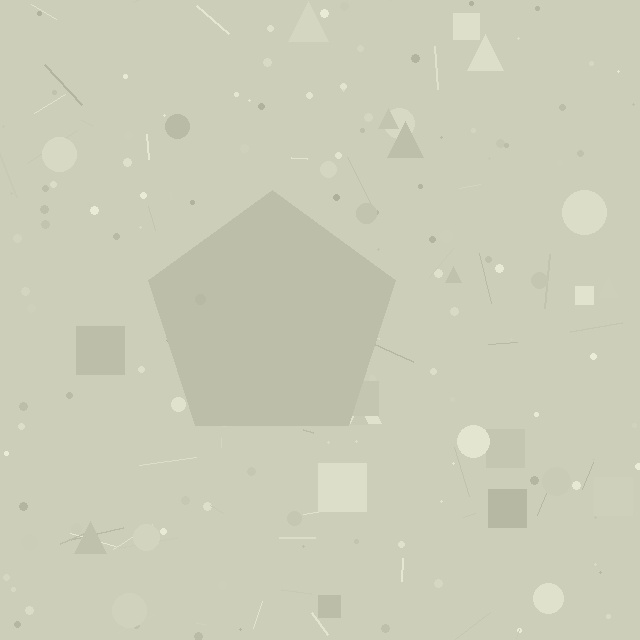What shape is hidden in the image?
A pentagon is hidden in the image.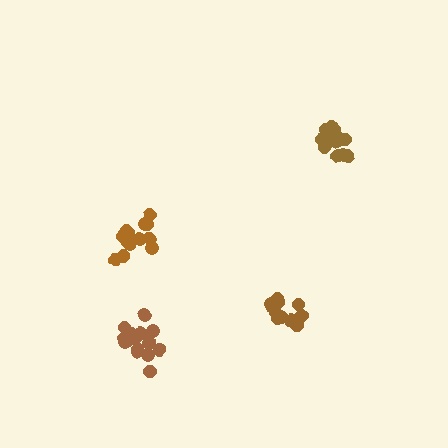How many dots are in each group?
Group 1: 13 dots, Group 2: 13 dots, Group 3: 16 dots, Group 4: 17 dots (59 total).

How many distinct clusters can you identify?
There are 4 distinct clusters.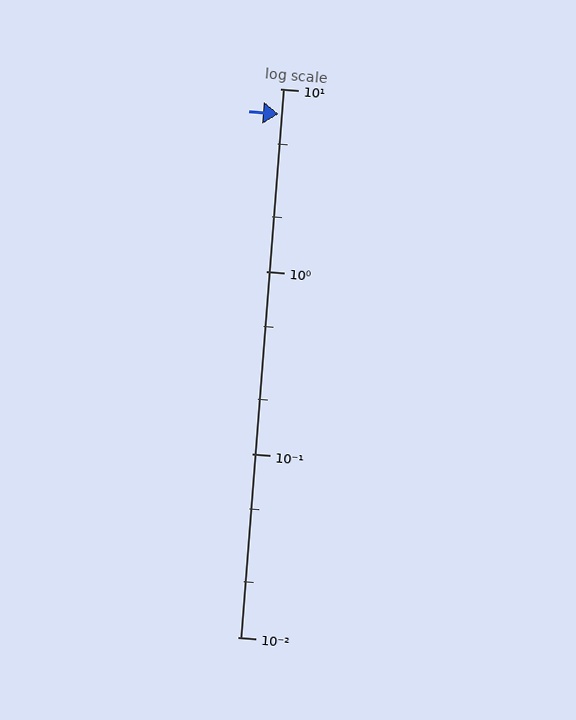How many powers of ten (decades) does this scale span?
The scale spans 3 decades, from 0.01 to 10.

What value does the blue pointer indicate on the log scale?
The pointer indicates approximately 7.3.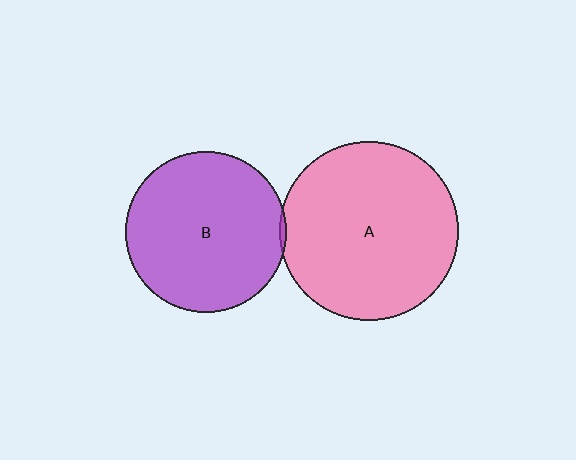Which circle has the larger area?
Circle A (pink).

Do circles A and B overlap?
Yes.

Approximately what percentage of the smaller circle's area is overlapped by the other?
Approximately 5%.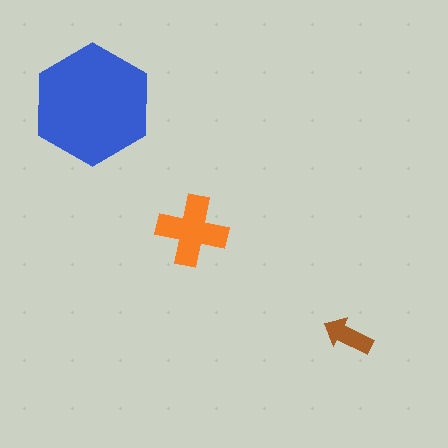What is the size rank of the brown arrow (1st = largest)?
3rd.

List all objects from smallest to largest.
The brown arrow, the orange cross, the blue hexagon.